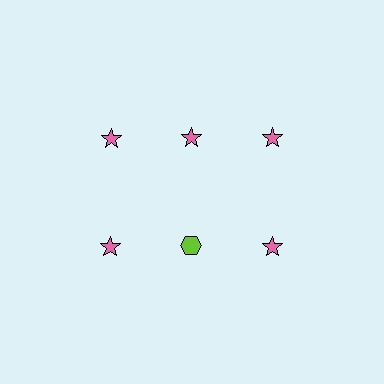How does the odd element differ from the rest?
It differs in both color (lime instead of pink) and shape (hexagon instead of star).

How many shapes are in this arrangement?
There are 6 shapes arranged in a grid pattern.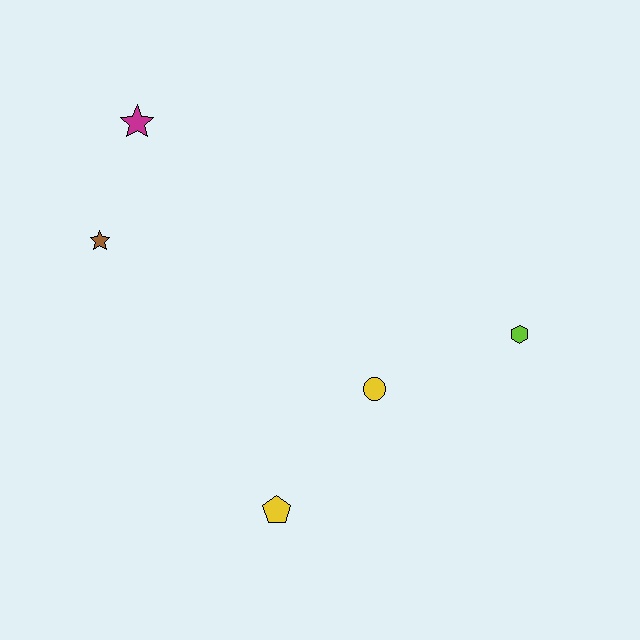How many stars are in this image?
There are 2 stars.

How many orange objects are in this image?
There are no orange objects.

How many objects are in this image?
There are 5 objects.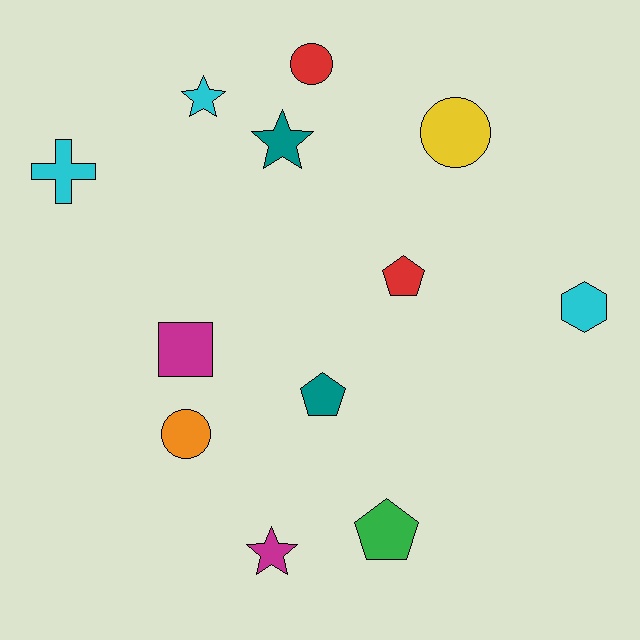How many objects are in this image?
There are 12 objects.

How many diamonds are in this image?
There are no diamonds.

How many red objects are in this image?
There are 2 red objects.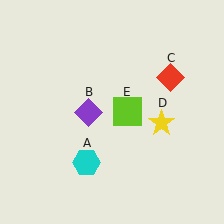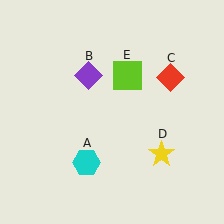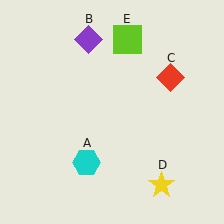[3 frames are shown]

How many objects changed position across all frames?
3 objects changed position: purple diamond (object B), yellow star (object D), lime square (object E).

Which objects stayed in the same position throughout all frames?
Cyan hexagon (object A) and red diamond (object C) remained stationary.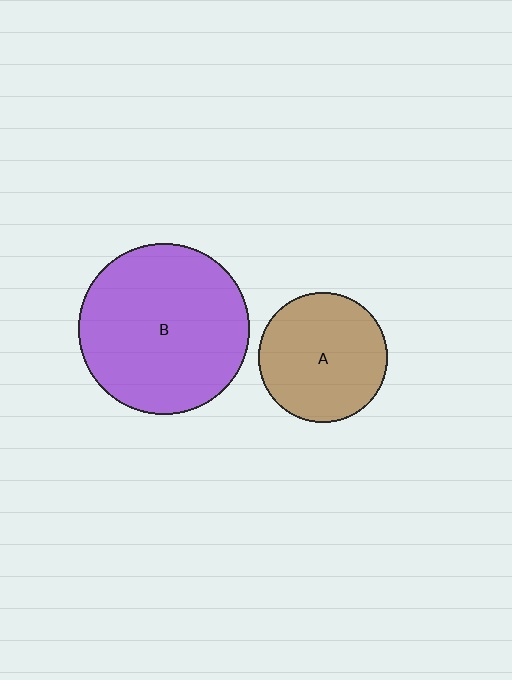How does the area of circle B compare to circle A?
Approximately 1.7 times.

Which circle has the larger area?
Circle B (purple).